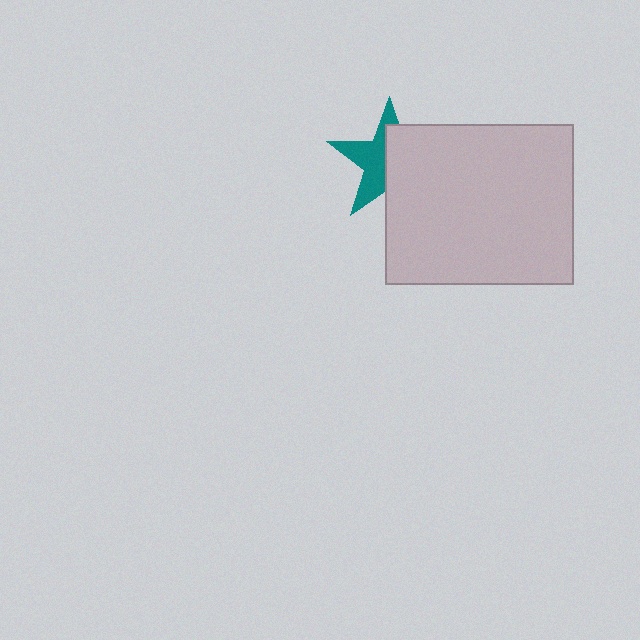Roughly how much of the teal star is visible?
About half of it is visible (roughly 48%).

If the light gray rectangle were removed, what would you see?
You would see the complete teal star.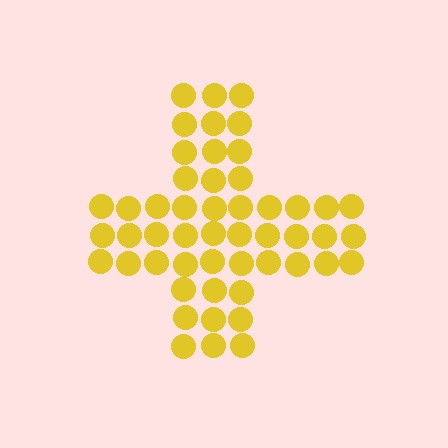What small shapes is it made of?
It is made of small circles.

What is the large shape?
The large shape is a cross.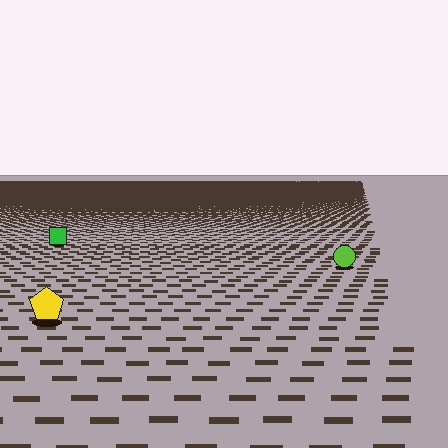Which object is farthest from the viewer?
The green square is farthest from the viewer. It appears smaller and the ground texture around it is denser.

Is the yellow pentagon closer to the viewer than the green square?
Yes. The yellow pentagon is closer — you can tell from the texture gradient: the ground texture is coarser near it.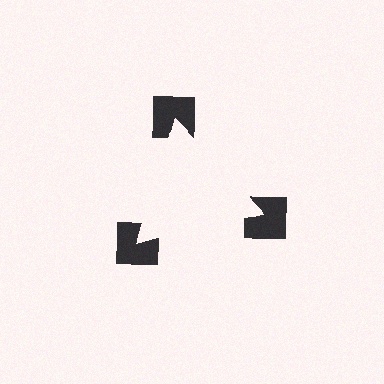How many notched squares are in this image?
There are 3 — one at each vertex of the illusory triangle.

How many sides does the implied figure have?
3 sides.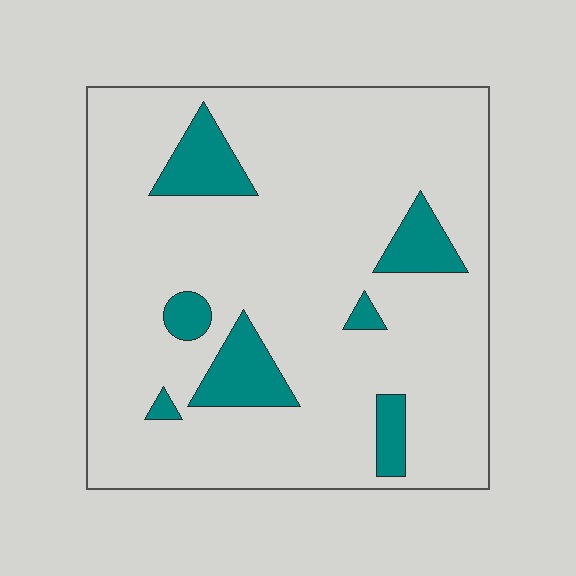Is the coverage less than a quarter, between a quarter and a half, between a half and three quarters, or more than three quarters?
Less than a quarter.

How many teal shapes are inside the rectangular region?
7.